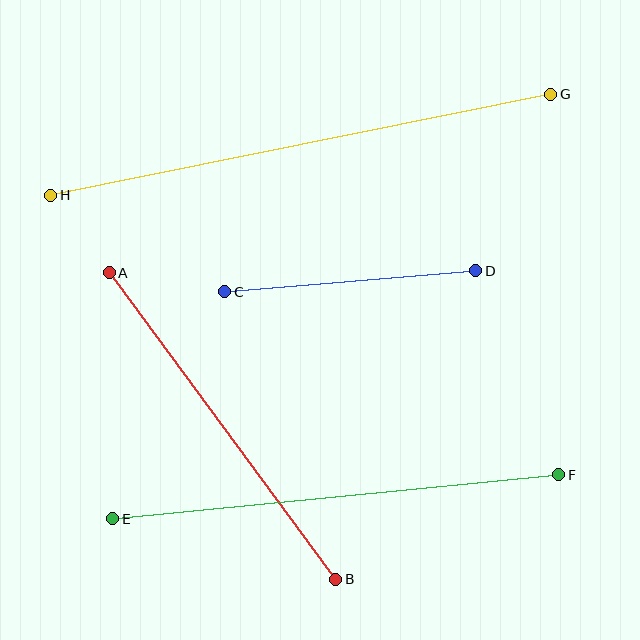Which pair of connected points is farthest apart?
Points G and H are farthest apart.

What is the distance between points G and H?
The distance is approximately 510 pixels.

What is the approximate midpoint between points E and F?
The midpoint is at approximately (336, 497) pixels.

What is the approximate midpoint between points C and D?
The midpoint is at approximately (350, 281) pixels.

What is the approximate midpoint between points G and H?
The midpoint is at approximately (301, 145) pixels.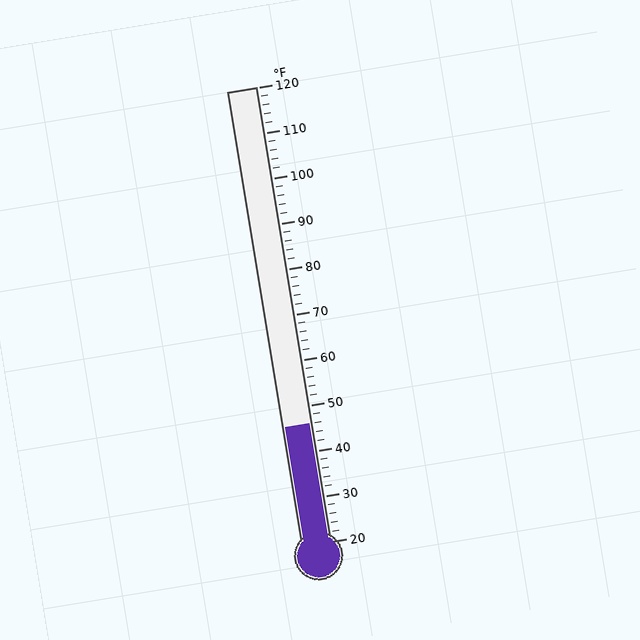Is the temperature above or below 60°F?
The temperature is below 60°F.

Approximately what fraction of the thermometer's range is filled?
The thermometer is filled to approximately 25% of its range.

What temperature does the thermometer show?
The thermometer shows approximately 46°F.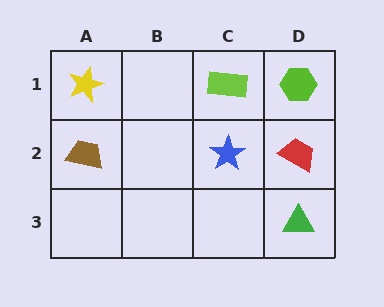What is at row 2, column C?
A blue star.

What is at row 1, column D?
A lime hexagon.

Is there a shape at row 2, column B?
No, that cell is empty.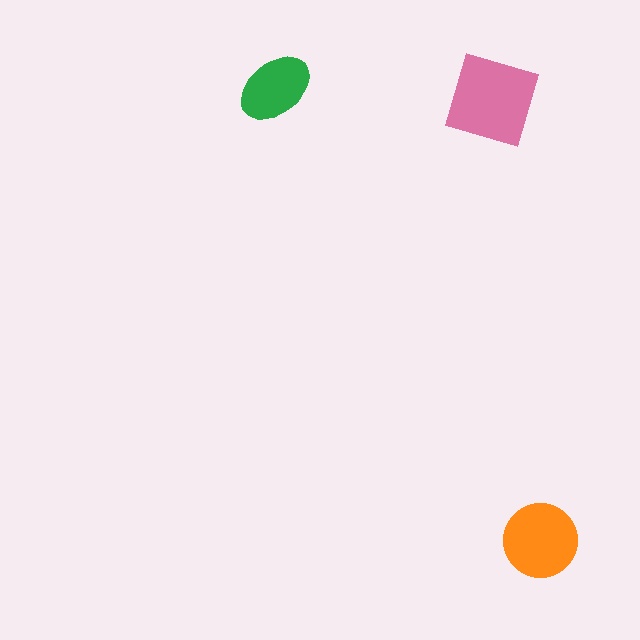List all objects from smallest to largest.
The green ellipse, the orange circle, the pink diamond.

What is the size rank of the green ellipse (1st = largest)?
3rd.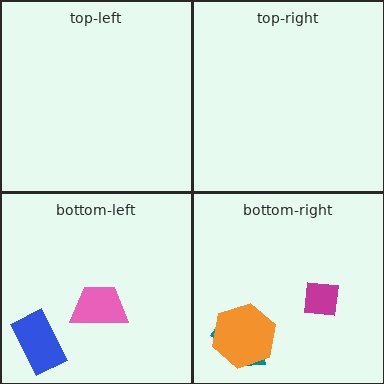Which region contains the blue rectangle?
The bottom-left region.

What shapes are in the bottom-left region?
The pink trapezoid, the blue rectangle.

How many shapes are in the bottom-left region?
2.